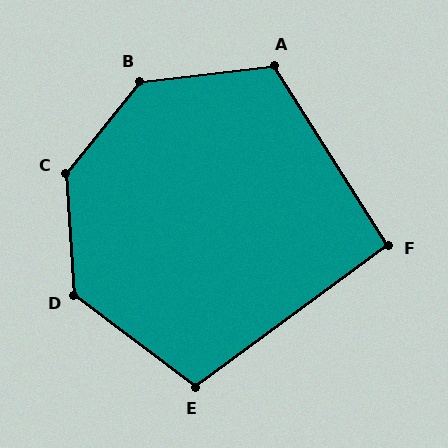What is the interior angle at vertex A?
Approximately 116 degrees (obtuse).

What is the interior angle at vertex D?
Approximately 131 degrees (obtuse).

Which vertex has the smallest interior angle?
F, at approximately 94 degrees.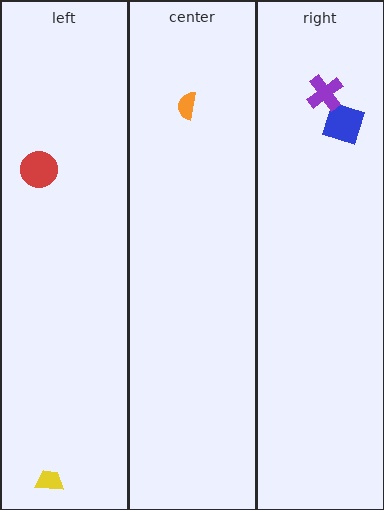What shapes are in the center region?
The orange semicircle.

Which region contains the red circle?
The left region.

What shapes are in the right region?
The blue square, the purple cross.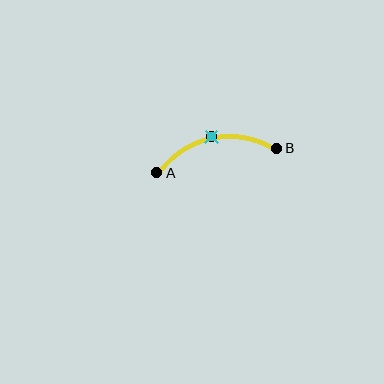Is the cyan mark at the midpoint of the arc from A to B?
Yes. The cyan mark lies on the arc at equal arc-length from both A and B — it is the arc midpoint.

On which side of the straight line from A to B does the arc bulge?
The arc bulges above the straight line connecting A and B.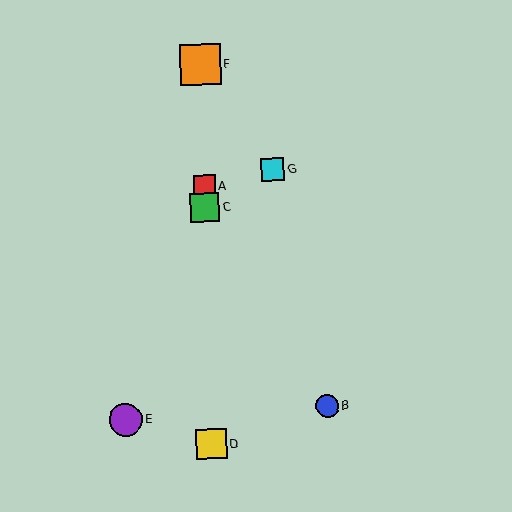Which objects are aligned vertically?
Objects A, C, D, F are aligned vertically.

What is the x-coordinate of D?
Object D is at x≈212.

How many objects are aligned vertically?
4 objects (A, C, D, F) are aligned vertically.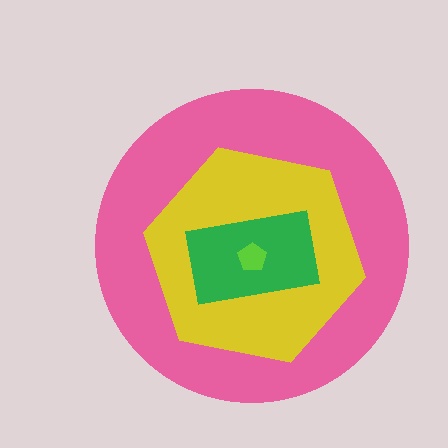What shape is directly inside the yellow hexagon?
The green rectangle.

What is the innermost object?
The lime pentagon.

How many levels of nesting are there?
4.